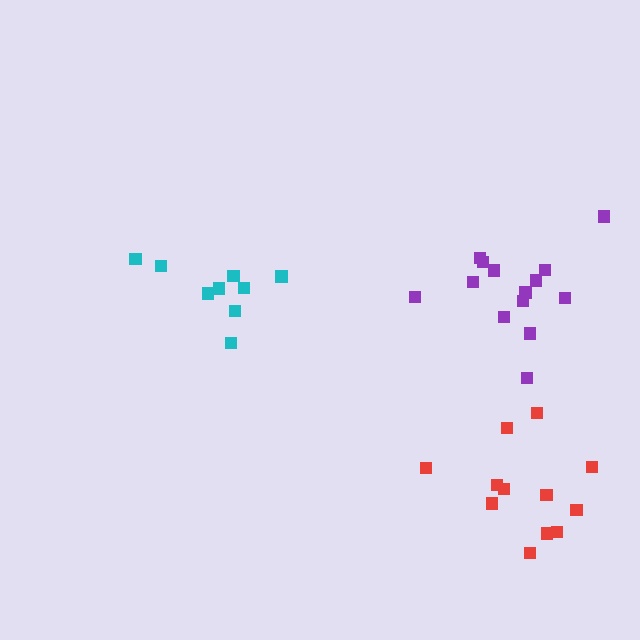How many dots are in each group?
Group 1: 14 dots, Group 2: 9 dots, Group 3: 12 dots (35 total).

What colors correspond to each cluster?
The clusters are colored: purple, cyan, red.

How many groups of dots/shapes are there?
There are 3 groups.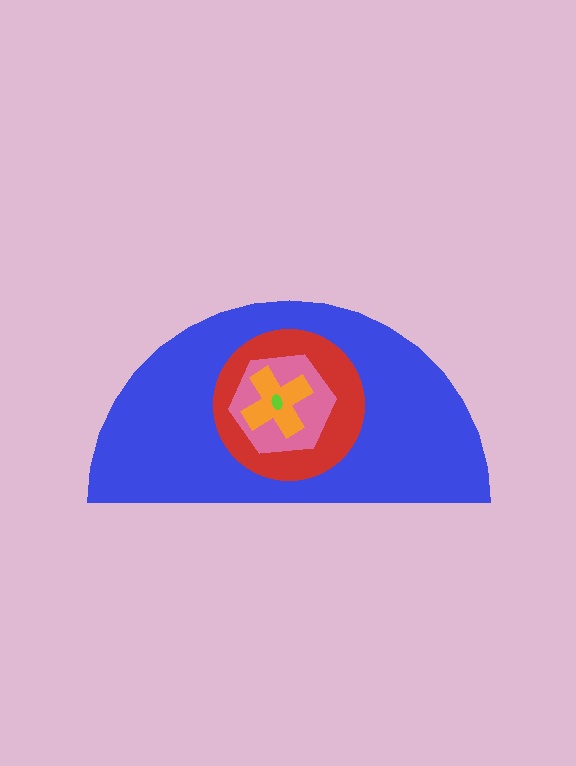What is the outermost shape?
The blue semicircle.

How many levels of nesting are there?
5.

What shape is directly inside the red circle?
The pink hexagon.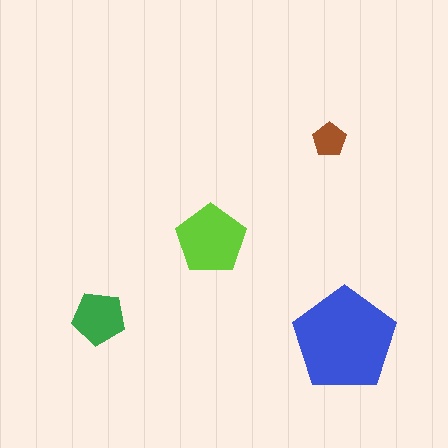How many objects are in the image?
There are 4 objects in the image.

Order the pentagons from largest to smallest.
the blue one, the lime one, the green one, the brown one.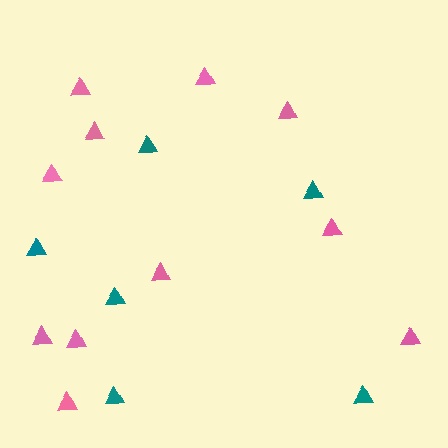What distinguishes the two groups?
There are 2 groups: one group of pink triangles (11) and one group of teal triangles (6).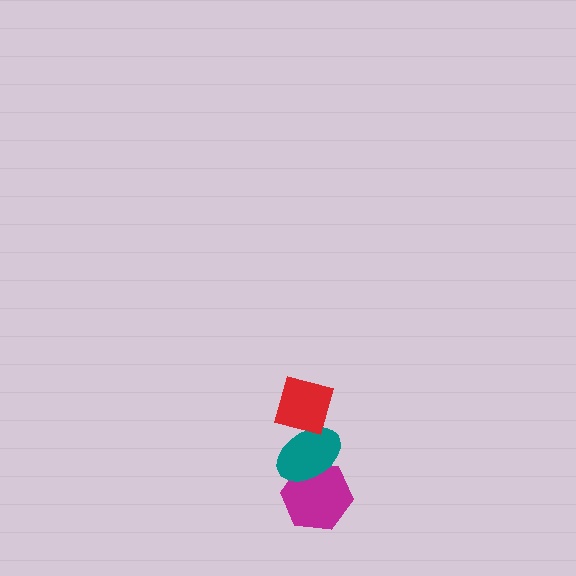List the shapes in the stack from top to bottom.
From top to bottom: the red square, the teal ellipse, the magenta hexagon.